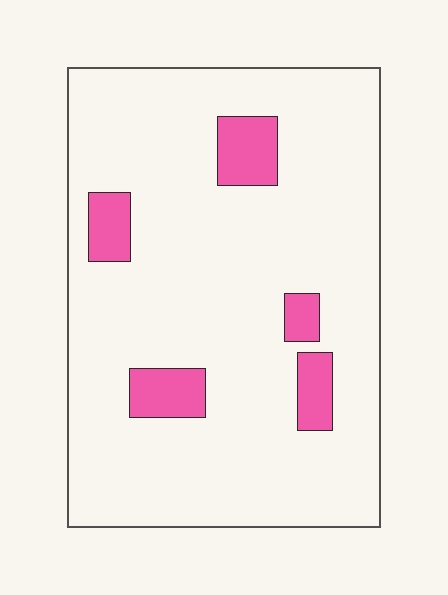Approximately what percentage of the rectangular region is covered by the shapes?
Approximately 10%.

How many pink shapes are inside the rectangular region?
5.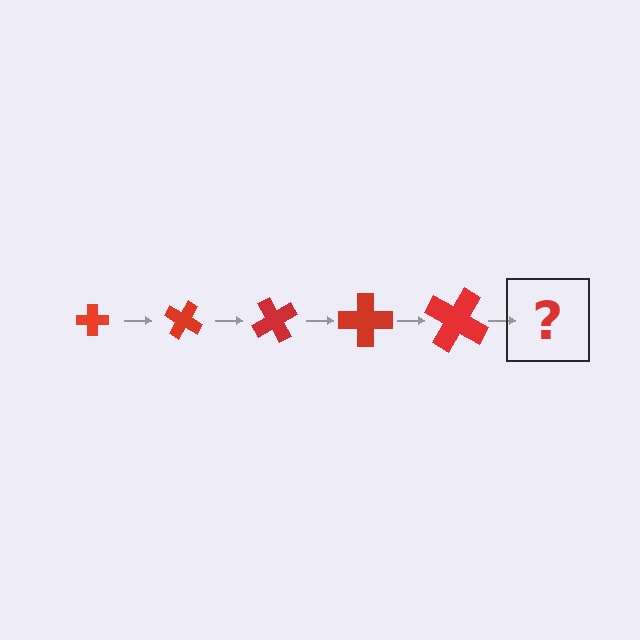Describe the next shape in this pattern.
It should be a cross, larger than the previous one and rotated 150 degrees from the start.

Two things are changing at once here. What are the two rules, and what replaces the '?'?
The two rules are that the cross grows larger each step and it rotates 30 degrees each step. The '?' should be a cross, larger than the previous one and rotated 150 degrees from the start.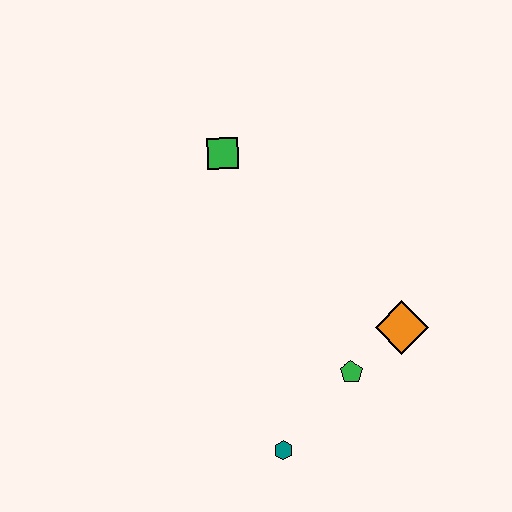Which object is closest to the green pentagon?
The orange diamond is closest to the green pentagon.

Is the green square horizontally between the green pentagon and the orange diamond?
No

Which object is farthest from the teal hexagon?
The green square is farthest from the teal hexagon.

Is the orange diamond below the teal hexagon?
No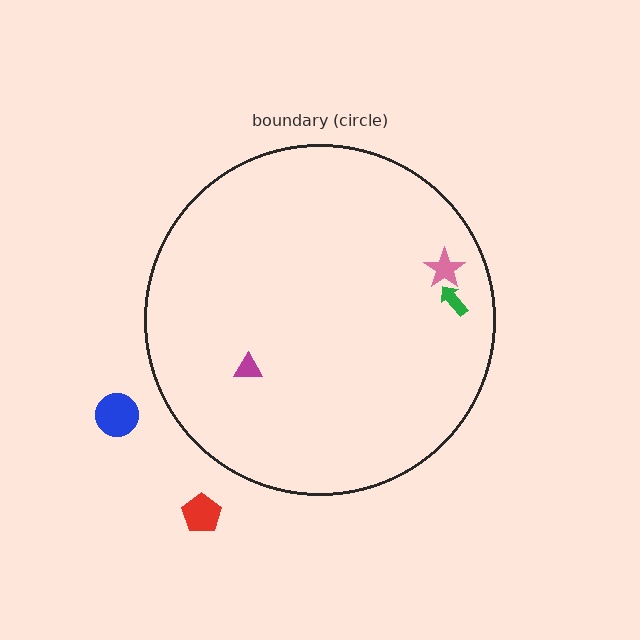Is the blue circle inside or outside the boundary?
Outside.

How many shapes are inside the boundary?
3 inside, 2 outside.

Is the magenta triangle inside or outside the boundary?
Inside.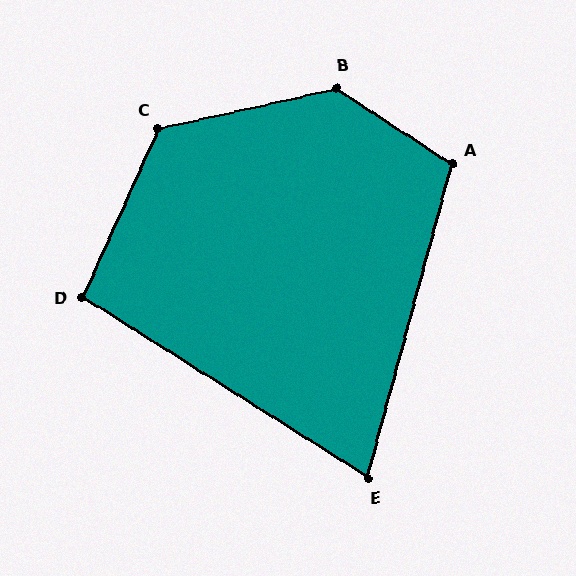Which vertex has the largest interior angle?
B, at approximately 134 degrees.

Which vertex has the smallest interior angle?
E, at approximately 73 degrees.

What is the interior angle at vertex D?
Approximately 98 degrees (obtuse).